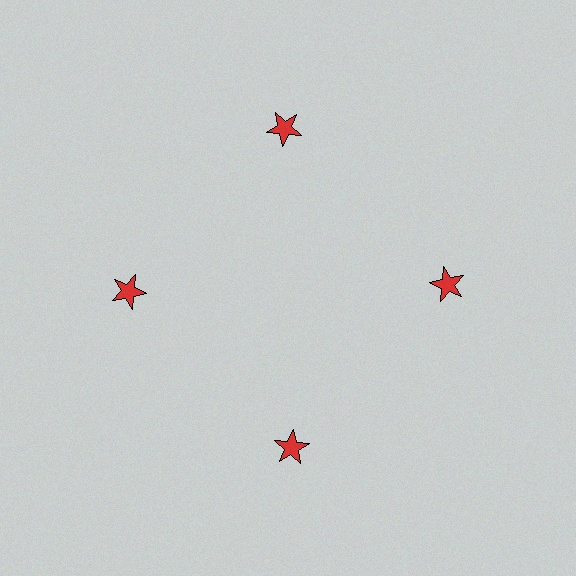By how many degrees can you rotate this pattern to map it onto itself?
The pattern maps onto itself every 90 degrees of rotation.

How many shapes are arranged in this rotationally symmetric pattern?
There are 4 shapes, arranged in 4 groups of 1.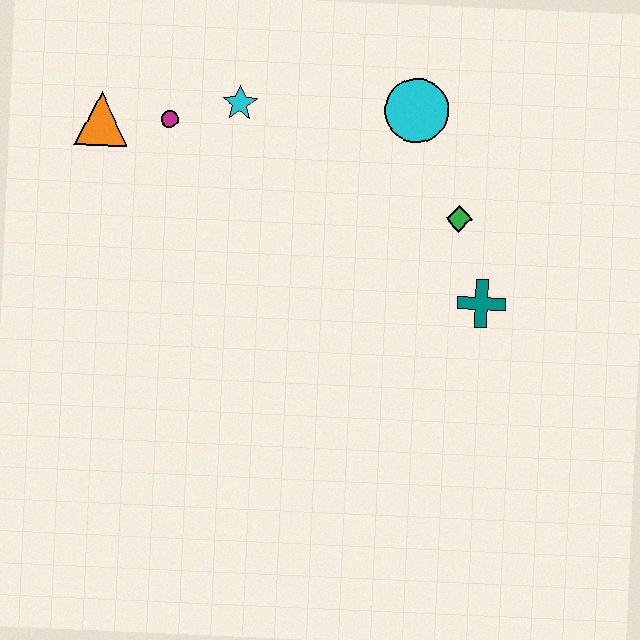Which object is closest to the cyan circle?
The green diamond is closest to the cyan circle.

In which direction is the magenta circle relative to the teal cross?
The magenta circle is to the left of the teal cross.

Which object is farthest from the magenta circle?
The teal cross is farthest from the magenta circle.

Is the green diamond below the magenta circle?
Yes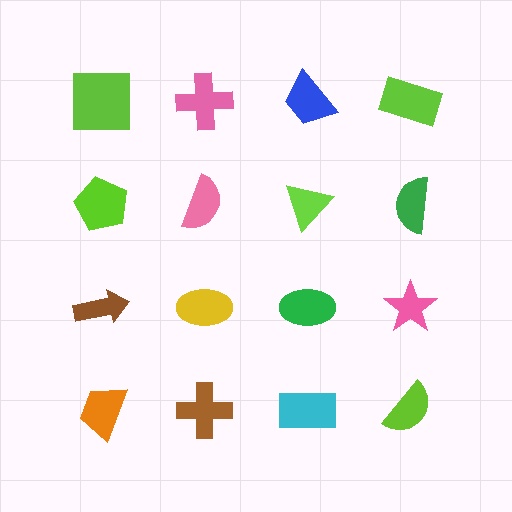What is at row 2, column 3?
A lime triangle.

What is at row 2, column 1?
A lime pentagon.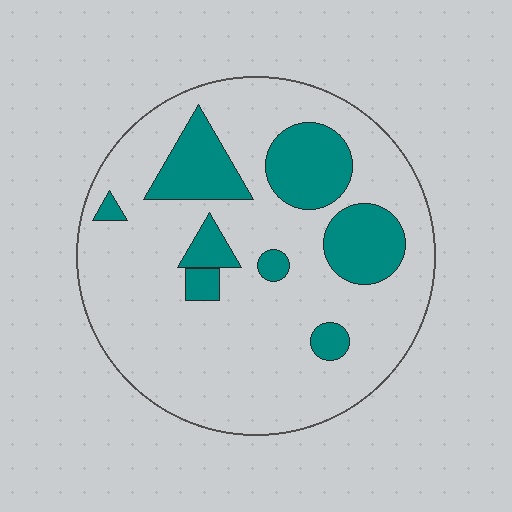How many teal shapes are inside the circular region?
8.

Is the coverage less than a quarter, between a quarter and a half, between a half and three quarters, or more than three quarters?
Less than a quarter.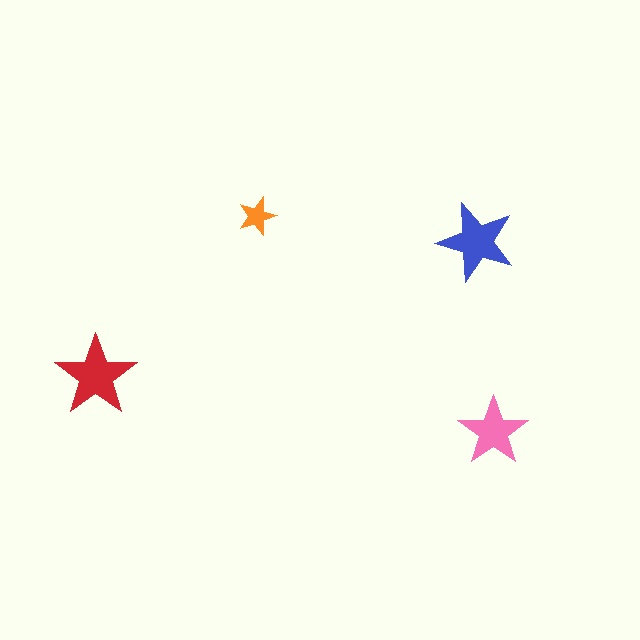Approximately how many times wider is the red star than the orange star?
About 2 times wider.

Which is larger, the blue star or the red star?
The red one.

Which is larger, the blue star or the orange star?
The blue one.